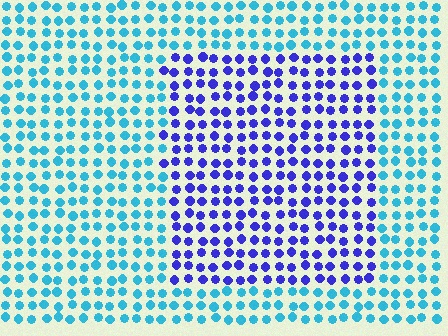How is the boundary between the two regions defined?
The boundary is defined purely by a slight shift in hue (about 52 degrees). Spacing, size, and orientation are identical on both sides.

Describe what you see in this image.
The image is filled with small cyan elements in a uniform arrangement. A rectangle-shaped region is visible where the elements are tinted to a slightly different hue, forming a subtle color boundary.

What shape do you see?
I see a rectangle.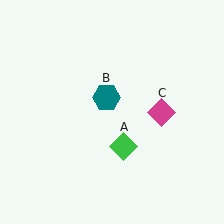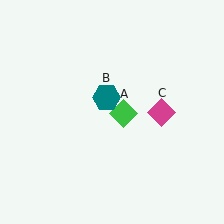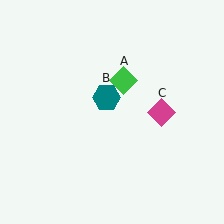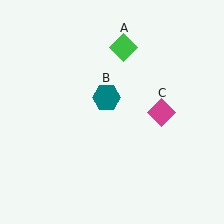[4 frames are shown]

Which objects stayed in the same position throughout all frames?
Teal hexagon (object B) and magenta diamond (object C) remained stationary.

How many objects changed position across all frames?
1 object changed position: green diamond (object A).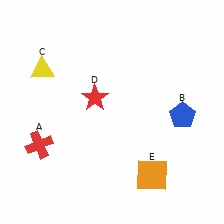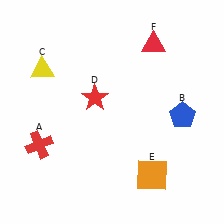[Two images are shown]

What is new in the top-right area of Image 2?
A red triangle (F) was added in the top-right area of Image 2.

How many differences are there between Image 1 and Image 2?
There is 1 difference between the two images.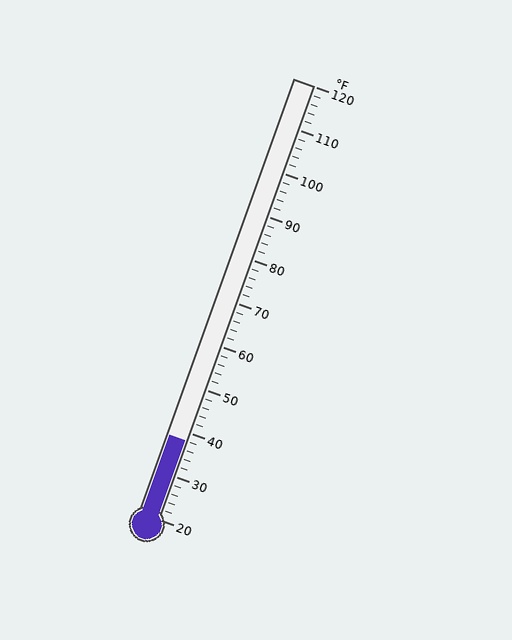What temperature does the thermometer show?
The thermometer shows approximately 38°F.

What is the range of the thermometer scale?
The thermometer scale ranges from 20°F to 120°F.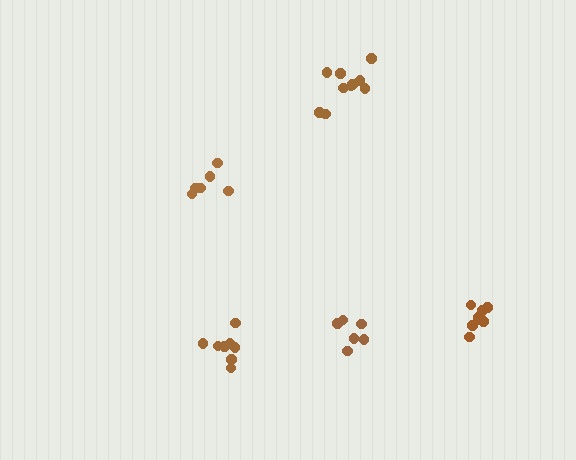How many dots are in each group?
Group 1: 8 dots, Group 2: 6 dots, Group 3: 8 dots, Group 4: 10 dots, Group 5: 6 dots (38 total).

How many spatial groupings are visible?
There are 5 spatial groupings.